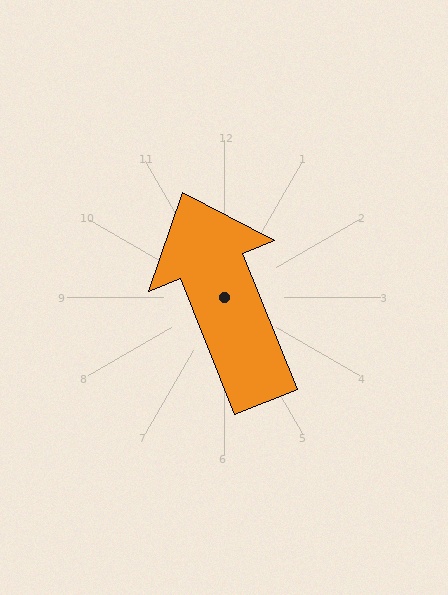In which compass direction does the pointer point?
North.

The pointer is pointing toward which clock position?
Roughly 11 o'clock.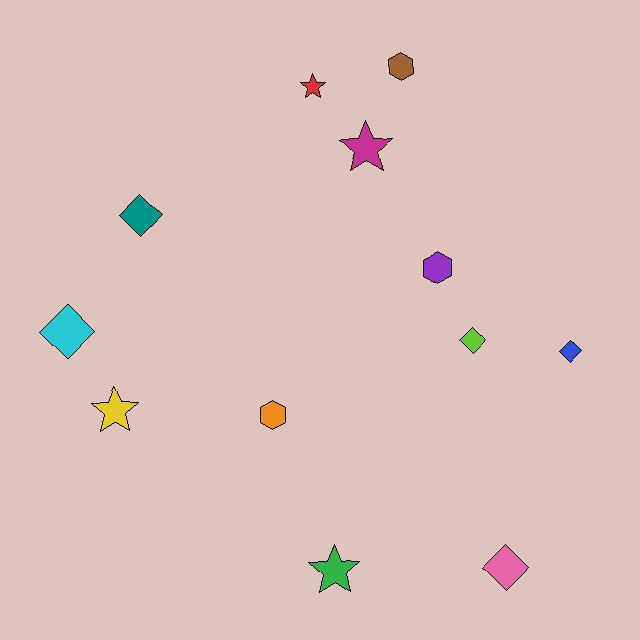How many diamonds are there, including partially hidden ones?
There are 5 diamonds.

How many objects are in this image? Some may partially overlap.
There are 12 objects.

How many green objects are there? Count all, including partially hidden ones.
There is 1 green object.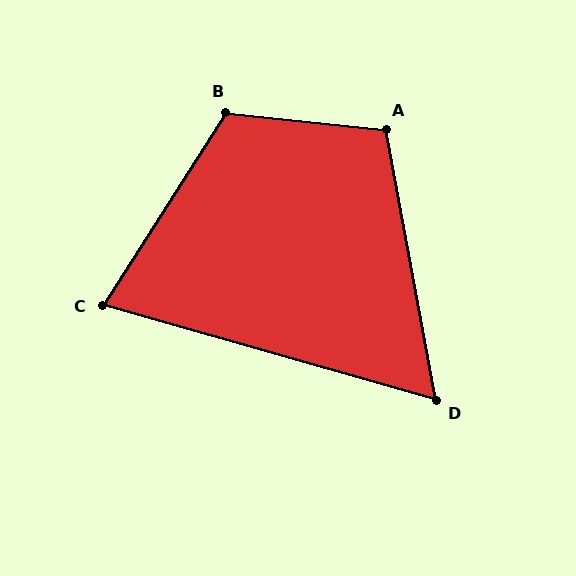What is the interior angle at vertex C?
Approximately 73 degrees (acute).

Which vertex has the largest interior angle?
B, at approximately 116 degrees.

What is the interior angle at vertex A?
Approximately 107 degrees (obtuse).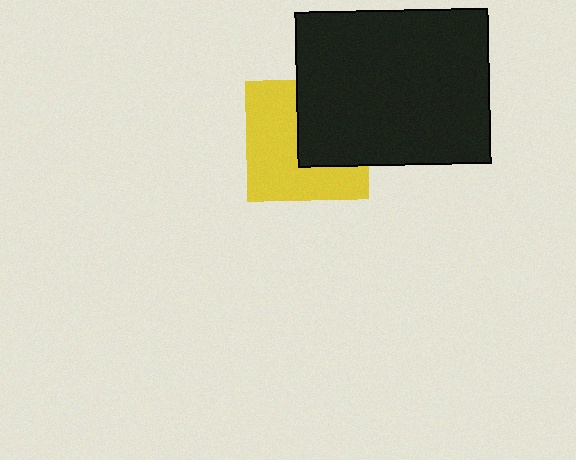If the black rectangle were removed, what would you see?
You would see the complete yellow square.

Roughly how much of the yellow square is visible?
About half of it is visible (roughly 59%).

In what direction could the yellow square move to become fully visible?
The yellow square could move left. That would shift it out from behind the black rectangle entirely.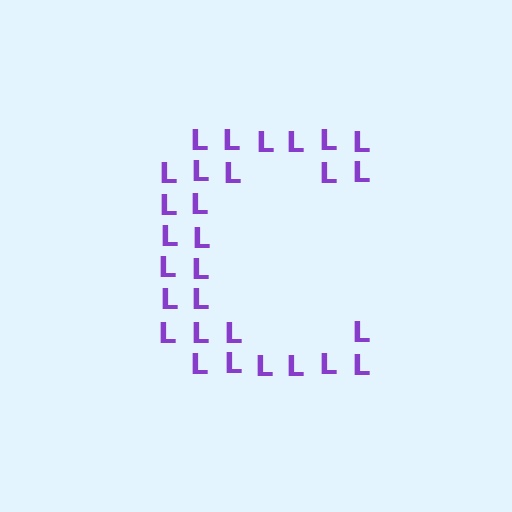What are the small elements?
The small elements are letter L's.